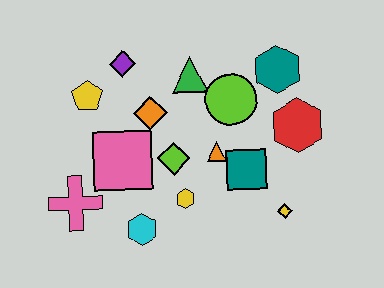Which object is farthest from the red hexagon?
The pink cross is farthest from the red hexagon.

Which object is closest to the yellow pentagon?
The purple diamond is closest to the yellow pentagon.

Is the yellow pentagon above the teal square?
Yes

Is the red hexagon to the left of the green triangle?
No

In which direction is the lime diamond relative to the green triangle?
The lime diamond is below the green triangle.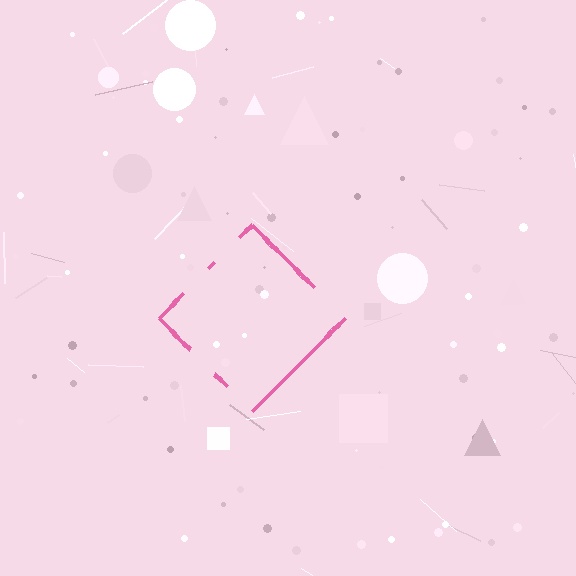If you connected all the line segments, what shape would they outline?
They would outline a diamond.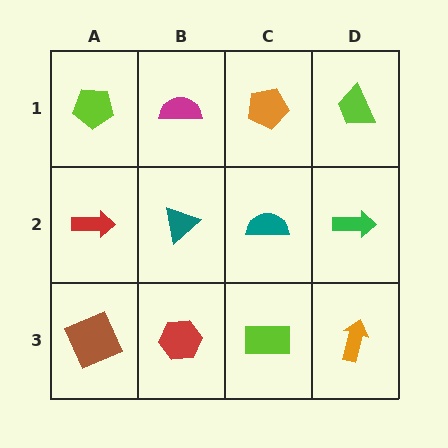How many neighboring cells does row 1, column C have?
3.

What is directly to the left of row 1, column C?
A magenta semicircle.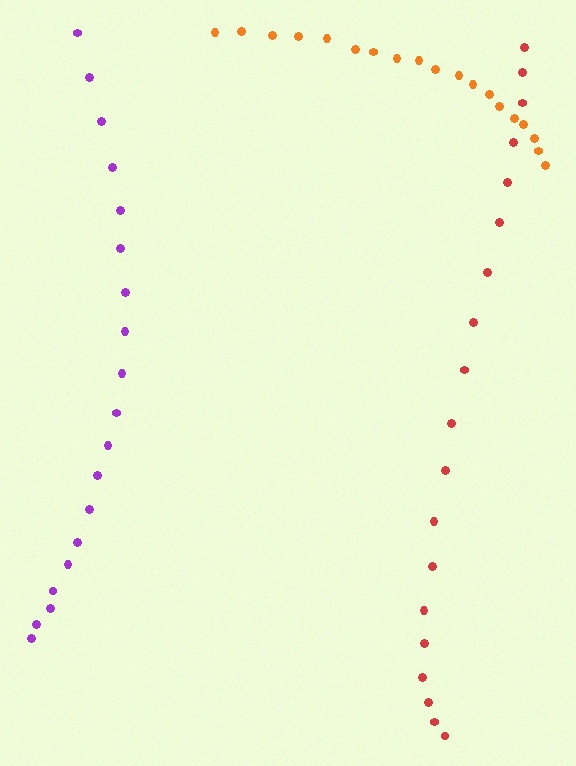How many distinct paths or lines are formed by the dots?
There are 3 distinct paths.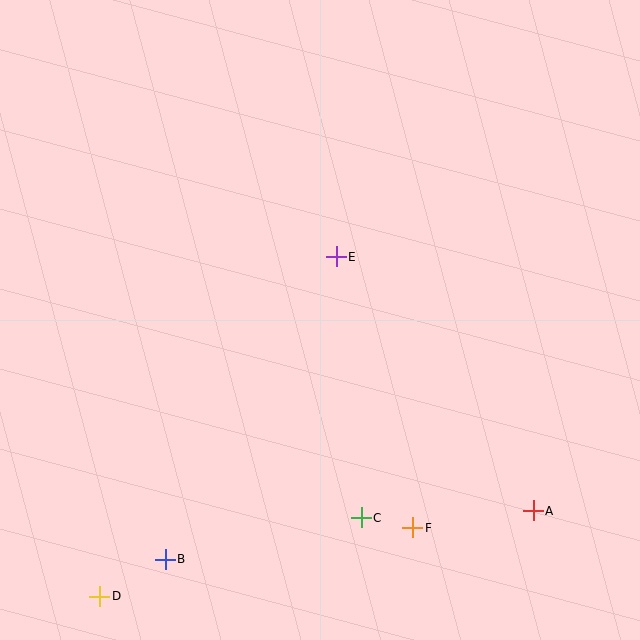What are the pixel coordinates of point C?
Point C is at (361, 518).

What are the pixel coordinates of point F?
Point F is at (413, 528).